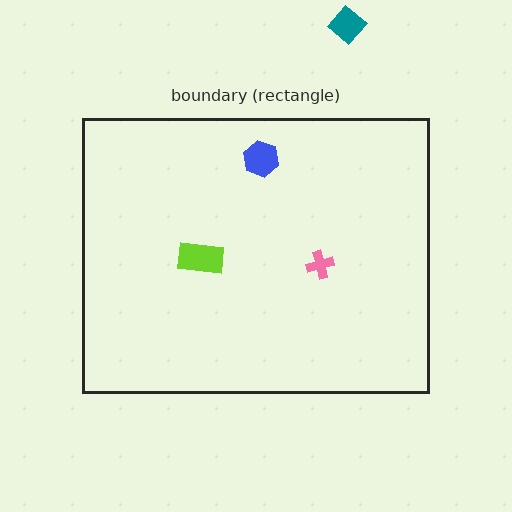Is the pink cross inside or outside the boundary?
Inside.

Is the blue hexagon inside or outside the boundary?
Inside.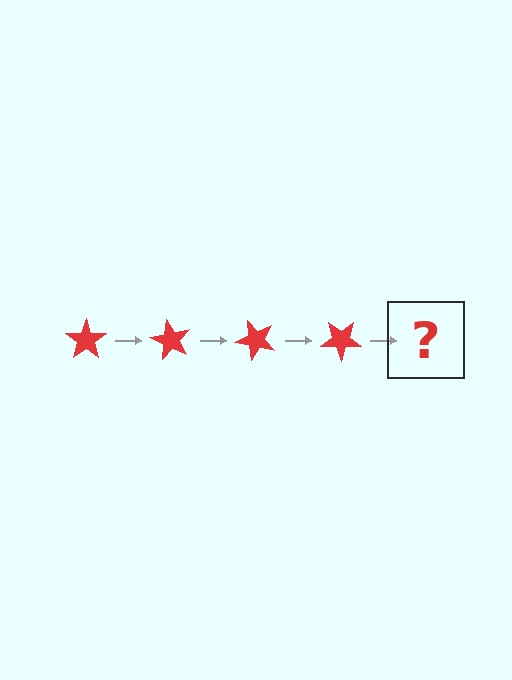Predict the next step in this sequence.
The next step is a red star rotated 240 degrees.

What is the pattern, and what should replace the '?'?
The pattern is that the star rotates 60 degrees each step. The '?' should be a red star rotated 240 degrees.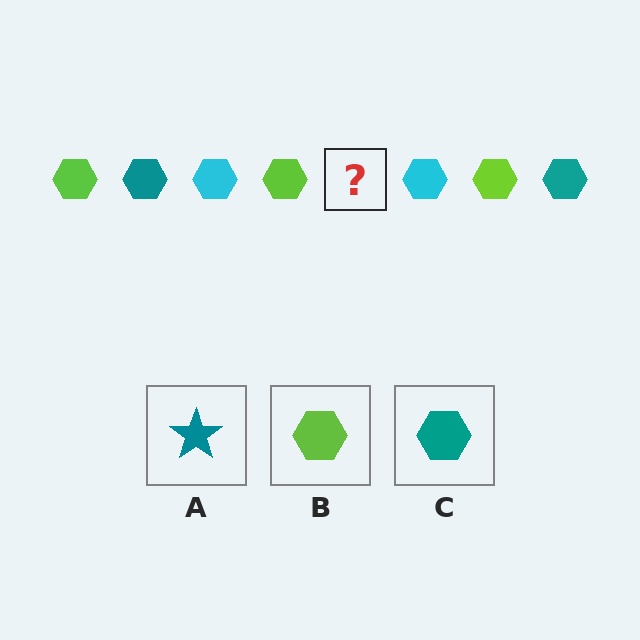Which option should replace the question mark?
Option C.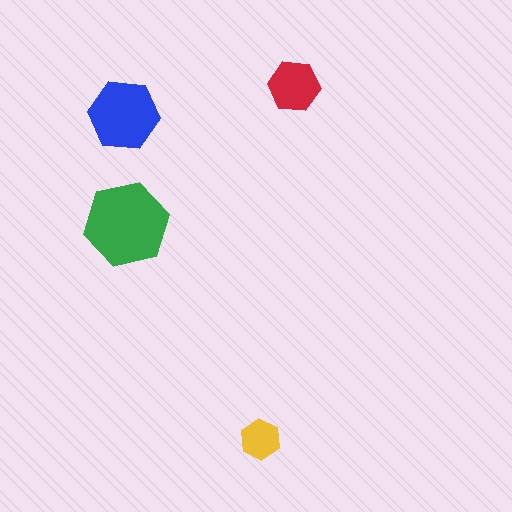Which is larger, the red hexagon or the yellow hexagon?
The red one.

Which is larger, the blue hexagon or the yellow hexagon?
The blue one.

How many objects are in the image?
There are 4 objects in the image.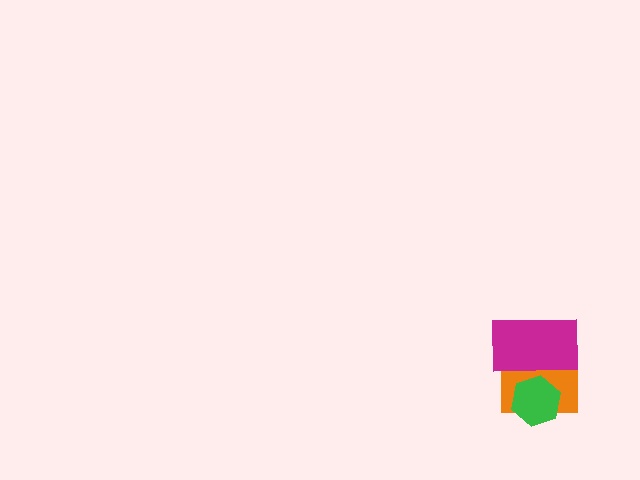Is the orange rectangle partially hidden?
Yes, it is partially covered by another shape.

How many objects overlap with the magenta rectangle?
2 objects overlap with the magenta rectangle.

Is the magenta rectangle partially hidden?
No, no other shape covers it.